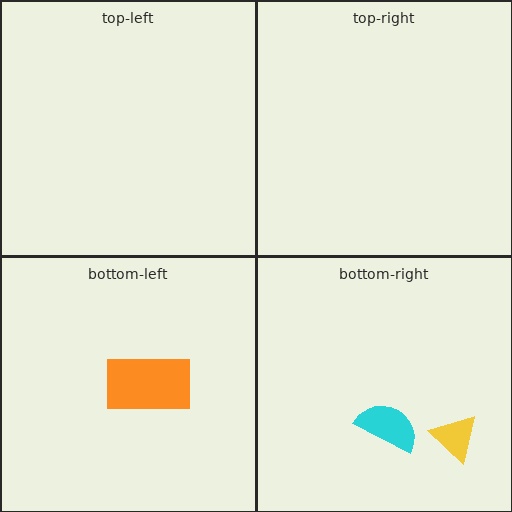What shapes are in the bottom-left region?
The orange rectangle.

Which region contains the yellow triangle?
The bottom-right region.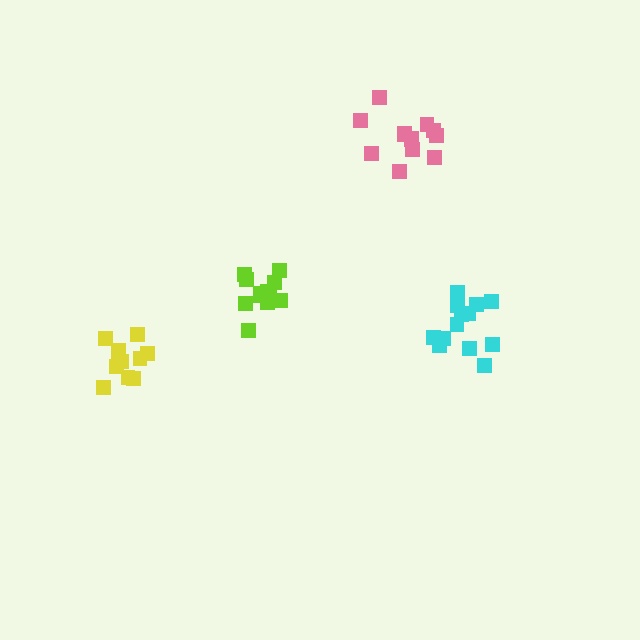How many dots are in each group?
Group 1: 13 dots, Group 2: 12 dots, Group 3: 11 dots, Group 4: 13 dots (49 total).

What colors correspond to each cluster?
The clusters are colored: pink, lime, yellow, cyan.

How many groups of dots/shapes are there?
There are 4 groups.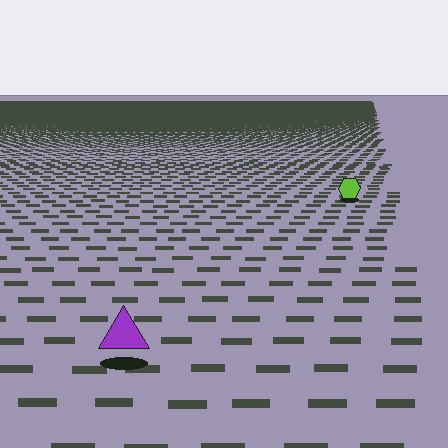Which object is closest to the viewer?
The purple triangle is closest. The texture marks near it are larger and more spread out.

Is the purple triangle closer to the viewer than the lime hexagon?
Yes. The purple triangle is closer — you can tell from the texture gradient: the ground texture is coarser near it.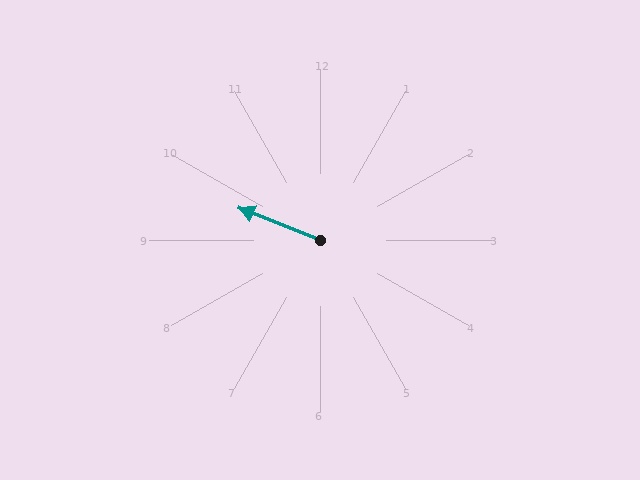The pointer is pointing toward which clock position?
Roughly 10 o'clock.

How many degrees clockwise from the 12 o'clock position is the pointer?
Approximately 291 degrees.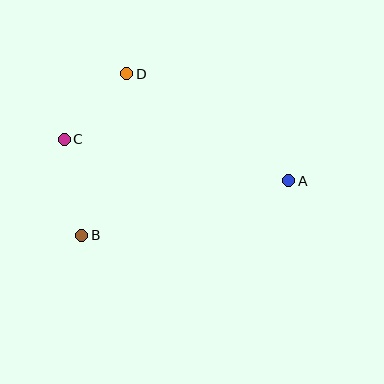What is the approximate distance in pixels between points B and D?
The distance between B and D is approximately 167 pixels.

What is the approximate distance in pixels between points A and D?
The distance between A and D is approximately 195 pixels.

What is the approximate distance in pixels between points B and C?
The distance between B and C is approximately 98 pixels.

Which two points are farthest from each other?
Points A and C are farthest from each other.